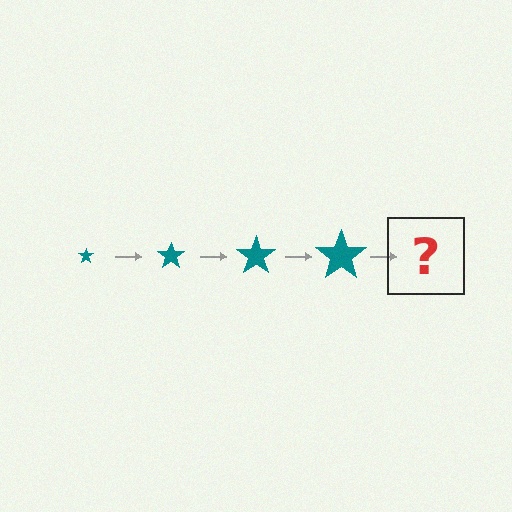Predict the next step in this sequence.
The next step is a teal star, larger than the previous one.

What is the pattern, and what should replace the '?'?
The pattern is that the star gets progressively larger each step. The '?' should be a teal star, larger than the previous one.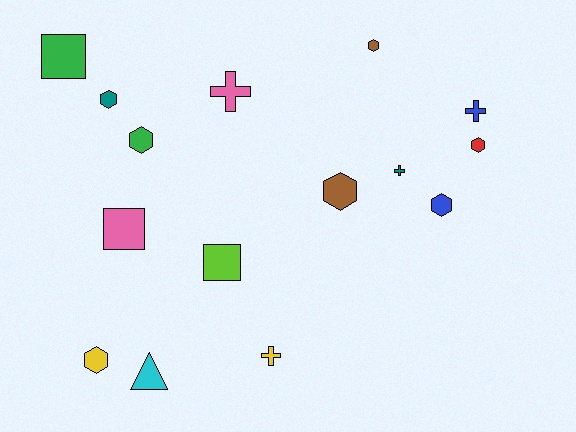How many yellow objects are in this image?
There are 2 yellow objects.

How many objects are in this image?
There are 15 objects.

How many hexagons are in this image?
There are 7 hexagons.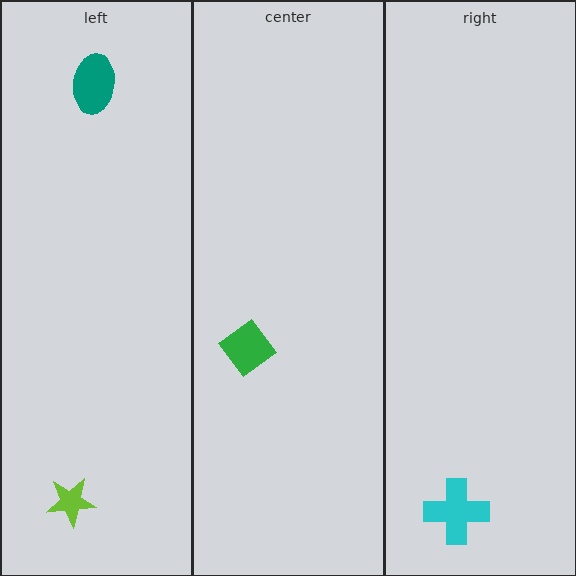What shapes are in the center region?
The green diamond.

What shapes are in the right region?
The cyan cross.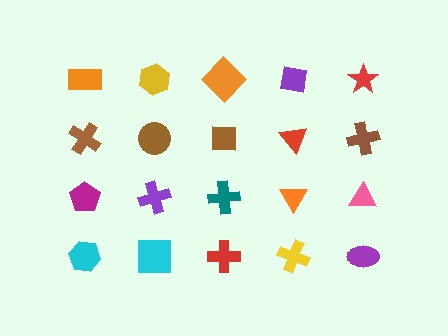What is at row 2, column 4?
A red triangle.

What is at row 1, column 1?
An orange rectangle.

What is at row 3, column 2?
A purple cross.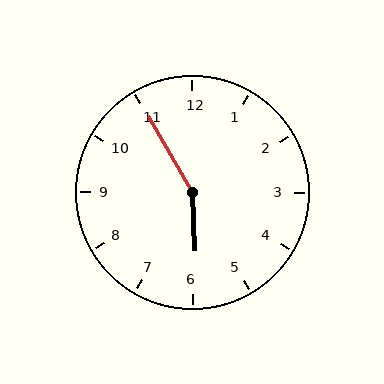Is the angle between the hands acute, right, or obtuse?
It is obtuse.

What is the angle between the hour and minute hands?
Approximately 152 degrees.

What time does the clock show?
5:55.